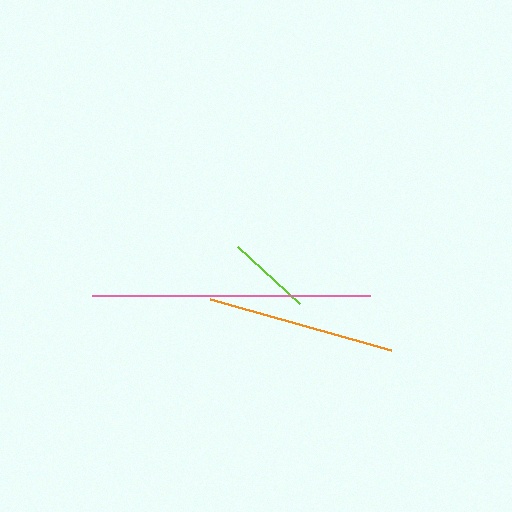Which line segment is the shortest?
The lime line is the shortest at approximately 84 pixels.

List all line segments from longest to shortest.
From longest to shortest: pink, orange, lime.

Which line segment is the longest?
The pink line is the longest at approximately 277 pixels.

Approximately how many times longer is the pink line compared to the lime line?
The pink line is approximately 3.3 times the length of the lime line.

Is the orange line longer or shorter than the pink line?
The pink line is longer than the orange line.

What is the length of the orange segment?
The orange segment is approximately 189 pixels long.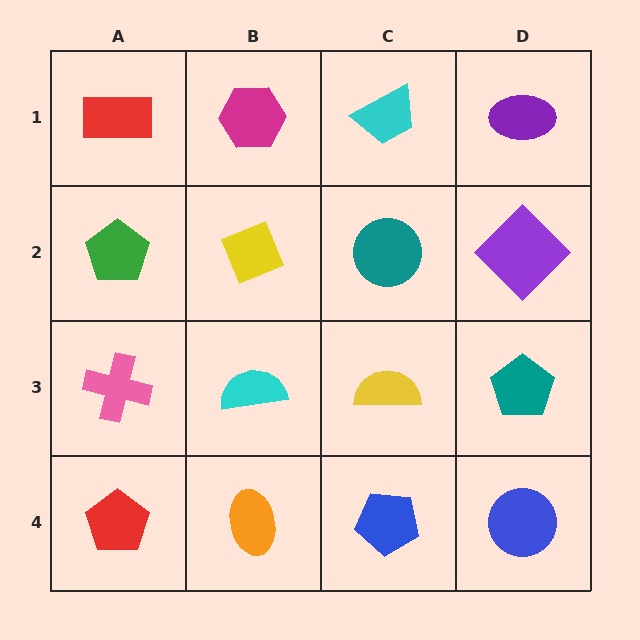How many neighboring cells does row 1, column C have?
3.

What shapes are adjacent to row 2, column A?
A red rectangle (row 1, column A), a pink cross (row 3, column A), a yellow diamond (row 2, column B).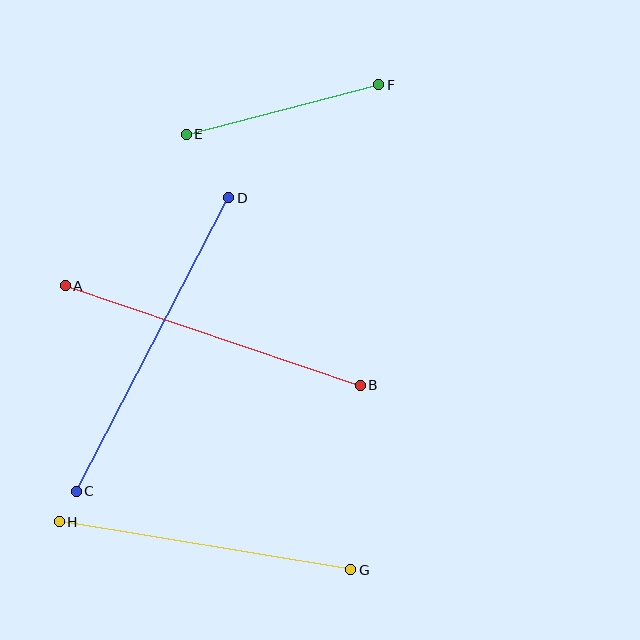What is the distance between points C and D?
The distance is approximately 331 pixels.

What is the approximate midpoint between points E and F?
The midpoint is at approximately (283, 110) pixels.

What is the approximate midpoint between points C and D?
The midpoint is at approximately (152, 345) pixels.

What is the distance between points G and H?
The distance is approximately 295 pixels.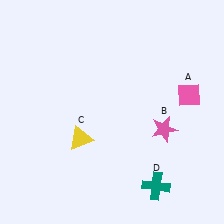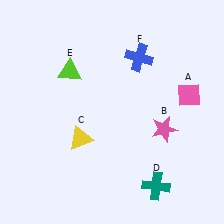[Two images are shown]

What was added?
A lime triangle (E), a blue cross (F) were added in Image 2.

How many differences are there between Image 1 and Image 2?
There are 2 differences between the two images.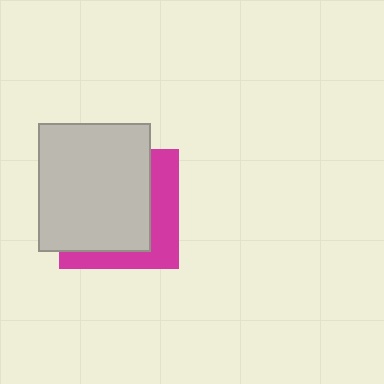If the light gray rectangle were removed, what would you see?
You would see the complete magenta square.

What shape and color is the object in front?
The object in front is a light gray rectangle.